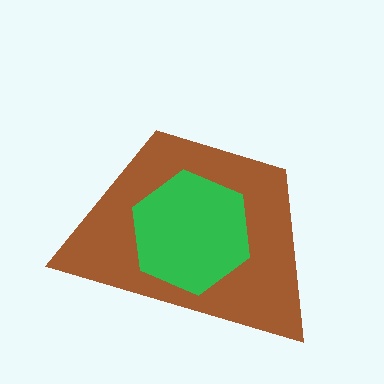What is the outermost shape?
The brown trapezoid.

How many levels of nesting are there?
2.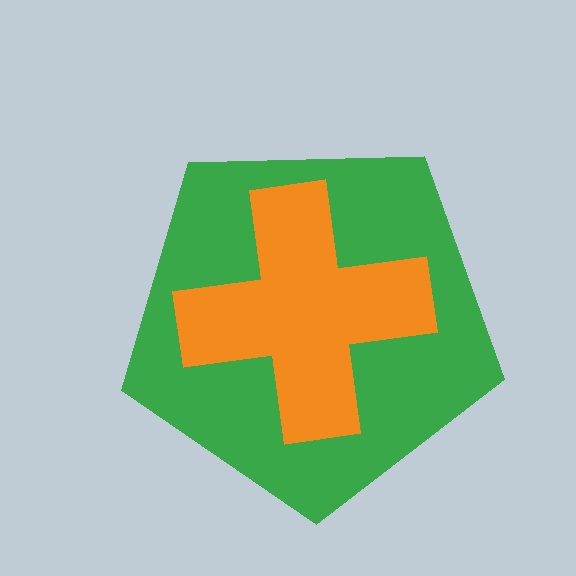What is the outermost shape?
The green pentagon.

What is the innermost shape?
The orange cross.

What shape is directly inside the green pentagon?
The orange cross.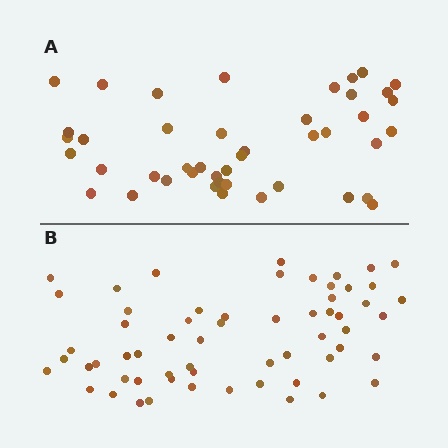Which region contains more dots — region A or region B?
Region B (the bottom region) has more dots.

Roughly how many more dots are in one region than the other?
Region B has approximately 15 more dots than region A.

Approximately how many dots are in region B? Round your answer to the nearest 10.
About 60 dots.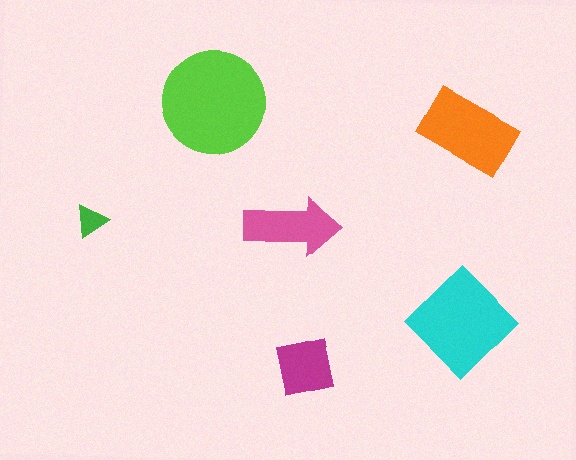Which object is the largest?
The lime circle.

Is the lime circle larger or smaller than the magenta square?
Larger.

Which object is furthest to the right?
The orange rectangle is rightmost.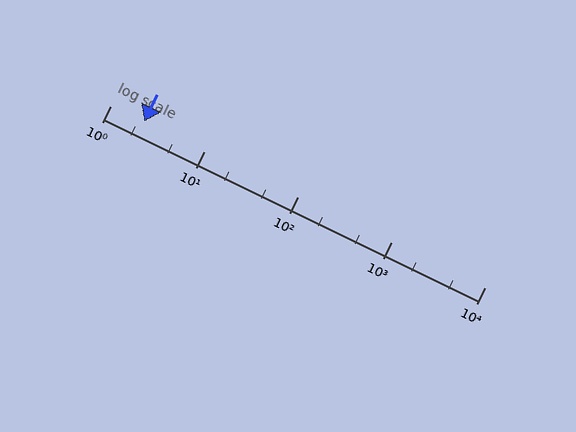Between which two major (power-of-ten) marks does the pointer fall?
The pointer is between 1 and 10.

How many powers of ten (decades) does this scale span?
The scale spans 4 decades, from 1 to 10000.